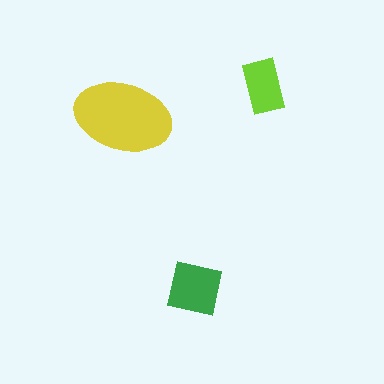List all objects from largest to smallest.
The yellow ellipse, the green square, the lime rectangle.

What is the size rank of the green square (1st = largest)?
2nd.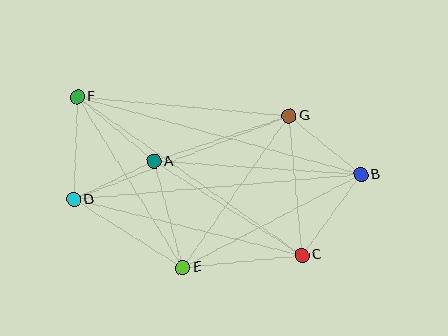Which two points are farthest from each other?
Points B and F are farthest from each other.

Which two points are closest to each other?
Points A and D are closest to each other.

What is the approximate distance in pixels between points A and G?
The distance between A and G is approximately 143 pixels.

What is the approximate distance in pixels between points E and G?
The distance between E and G is approximately 185 pixels.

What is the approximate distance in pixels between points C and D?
The distance between C and D is approximately 235 pixels.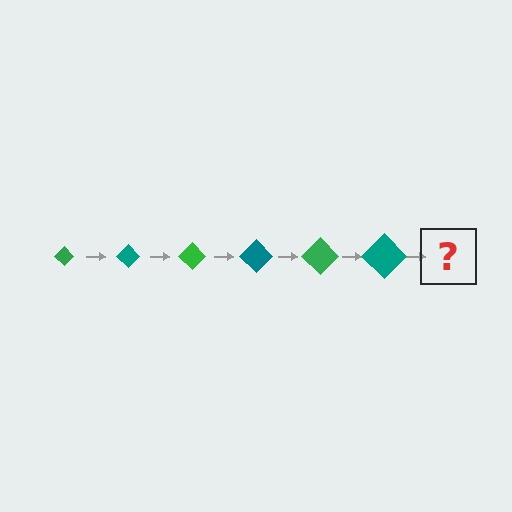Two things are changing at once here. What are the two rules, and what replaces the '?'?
The two rules are that the diamond grows larger each step and the color cycles through green and teal. The '?' should be a green diamond, larger than the previous one.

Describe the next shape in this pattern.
It should be a green diamond, larger than the previous one.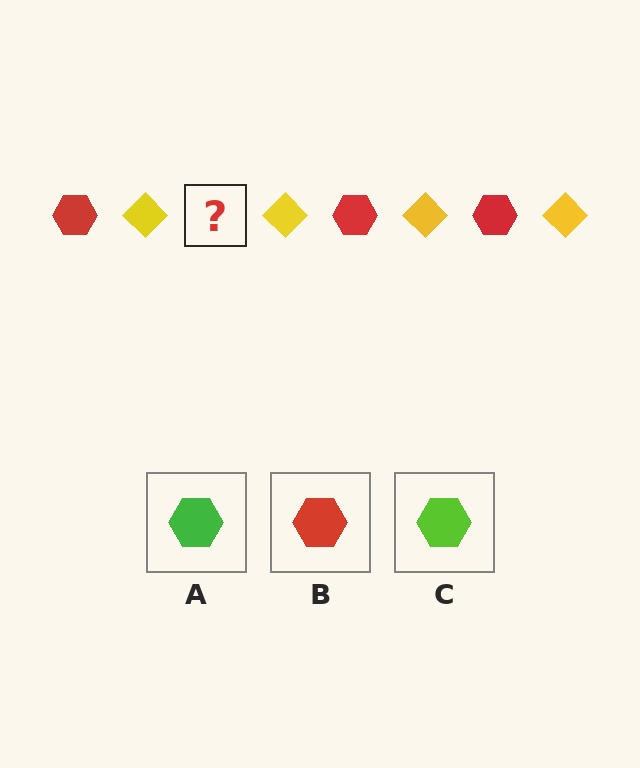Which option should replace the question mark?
Option B.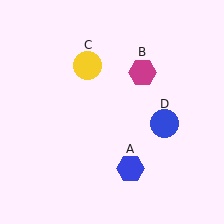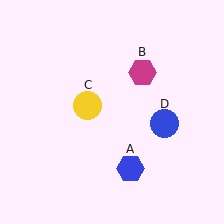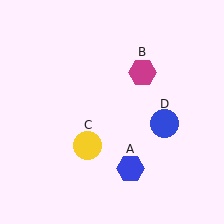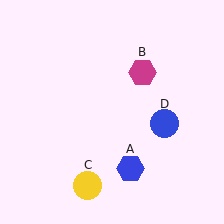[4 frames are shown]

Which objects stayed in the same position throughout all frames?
Blue hexagon (object A) and magenta hexagon (object B) and blue circle (object D) remained stationary.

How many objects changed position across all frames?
1 object changed position: yellow circle (object C).